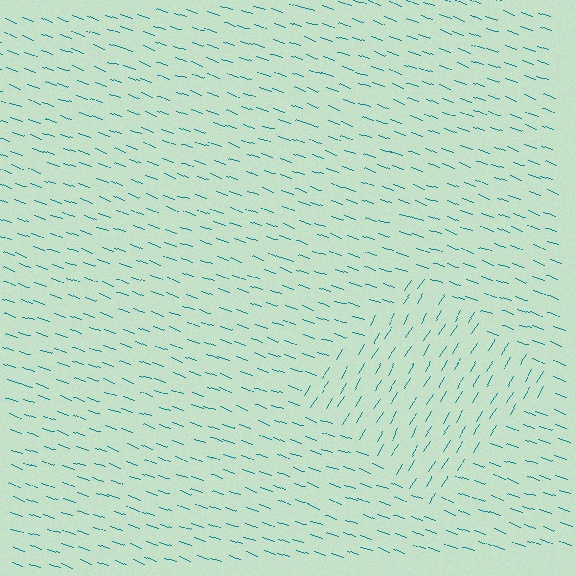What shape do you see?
I see a diamond.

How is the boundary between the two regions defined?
The boundary is defined purely by a change in line orientation (approximately 78 degrees difference). All lines are the same color and thickness.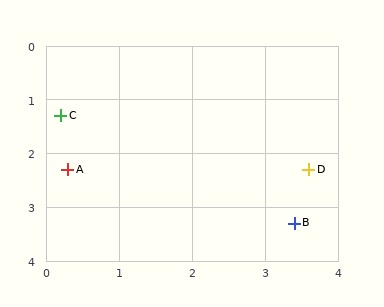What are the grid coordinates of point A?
Point A is at approximately (0.3, 2.3).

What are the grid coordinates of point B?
Point B is at approximately (3.4, 3.3).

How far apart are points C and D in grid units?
Points C and D are about 3.5 grid units apart.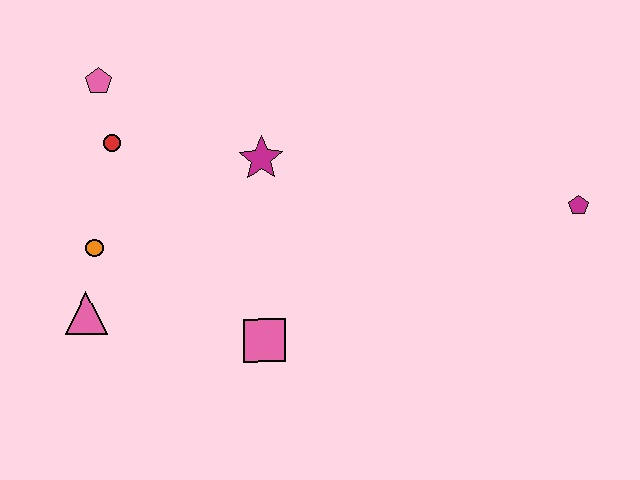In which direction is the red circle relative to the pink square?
The red circle is above the pink square.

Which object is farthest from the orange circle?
The magenta pentagon is farthest from the orange circle.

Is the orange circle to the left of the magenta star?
Yes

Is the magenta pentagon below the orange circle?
No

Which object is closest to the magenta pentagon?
The magenta star is closest to the magenta pentagon.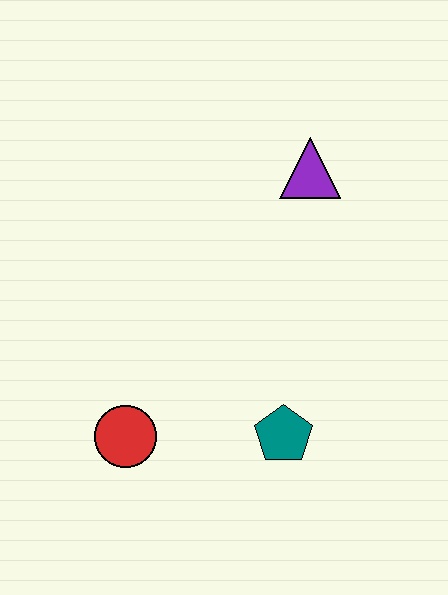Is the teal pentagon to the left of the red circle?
No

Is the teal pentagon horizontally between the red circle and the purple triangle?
Yes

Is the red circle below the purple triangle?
Yes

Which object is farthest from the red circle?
The purple triangle is farthest from the red circle.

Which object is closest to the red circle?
The teal pentagon is closest to the red circle.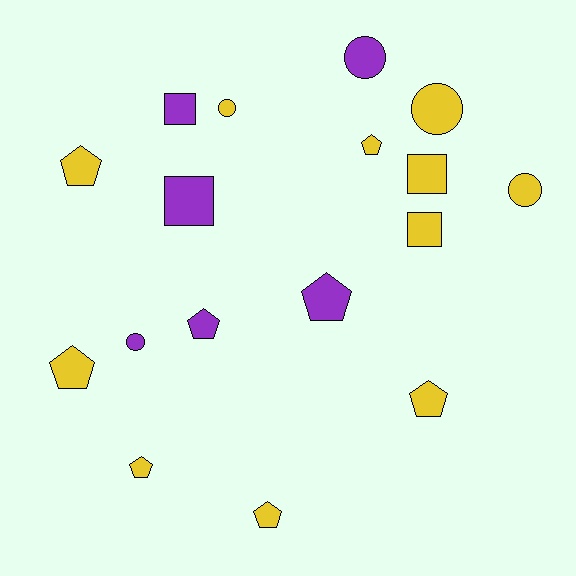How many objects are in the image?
There are 17 objects.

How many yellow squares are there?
There are 2 yellow squares.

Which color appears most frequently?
Yellow, with 11 objects.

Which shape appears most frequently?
Pentagon, with 8 objects.